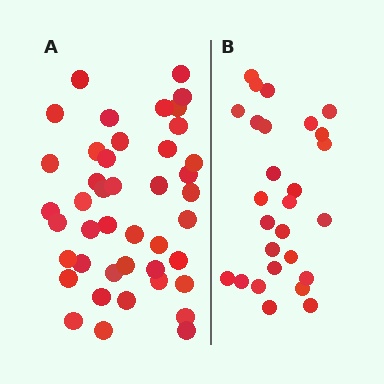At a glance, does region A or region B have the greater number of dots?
Region A (the left region) has more dots.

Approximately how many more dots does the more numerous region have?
Region A has approximately 15 more dots than region B.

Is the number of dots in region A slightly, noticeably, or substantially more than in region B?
Region A has substantially more. The ratio is roughly 1.6 to 1.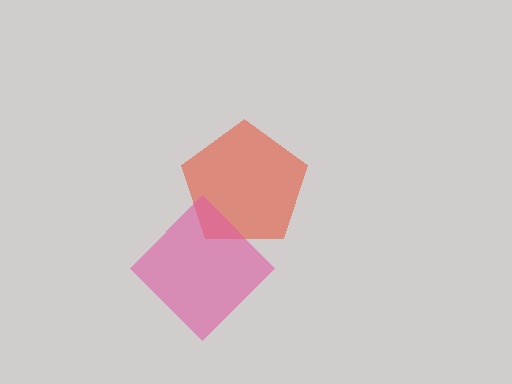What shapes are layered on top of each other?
The layered shapes are: a red pentagon, a pink diamond.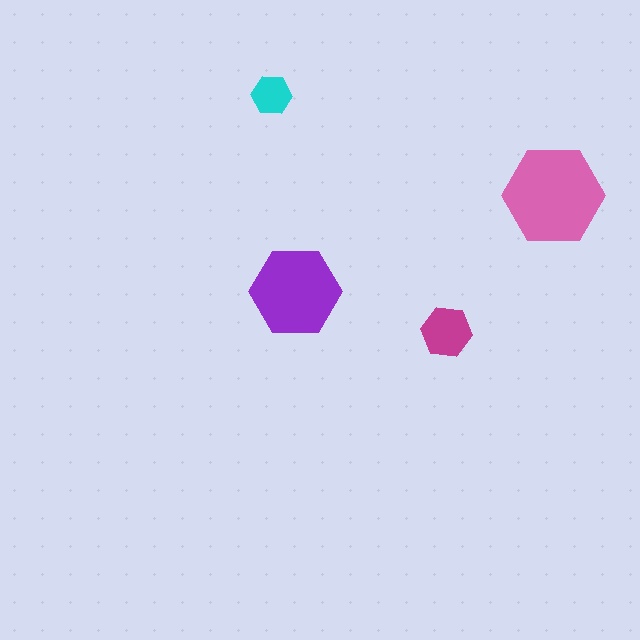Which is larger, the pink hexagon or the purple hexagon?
The pink one.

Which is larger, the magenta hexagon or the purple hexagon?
The purple one.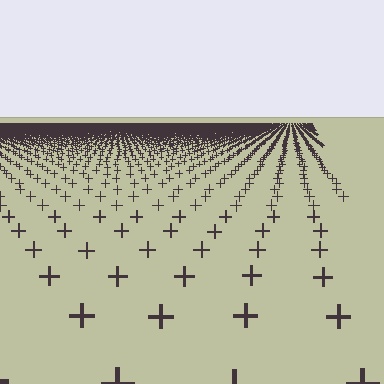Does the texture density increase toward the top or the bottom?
Density increases toward the top.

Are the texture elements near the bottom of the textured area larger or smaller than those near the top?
Larger. Near the bottom, elements are closer to the viewer and appear at a bigger on-screen size.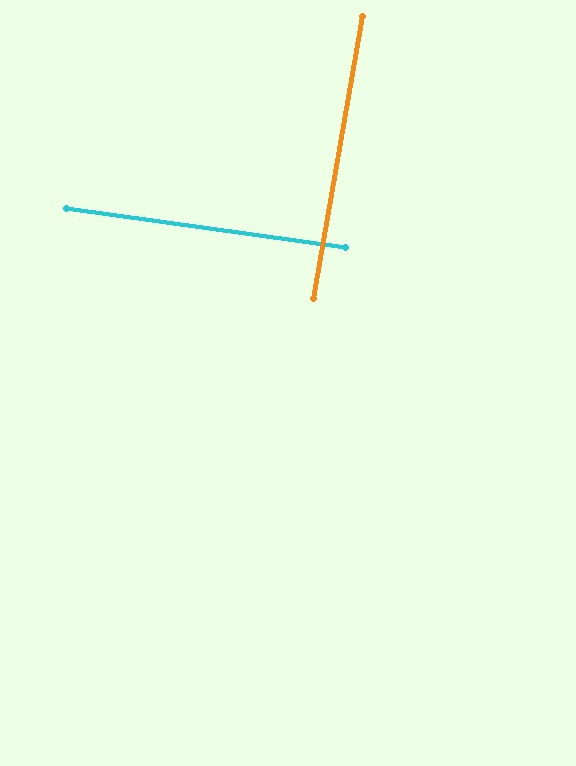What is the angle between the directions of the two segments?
Approximately 88 degrees.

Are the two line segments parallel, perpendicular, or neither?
Perpendicular — they meet at approximately 88°.